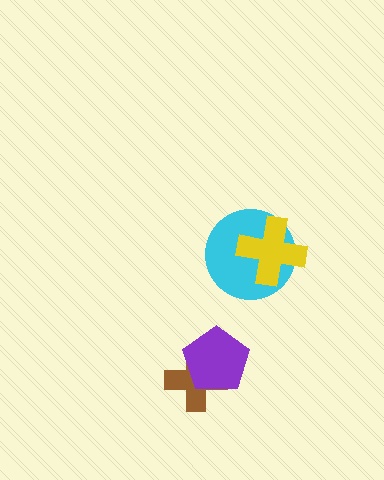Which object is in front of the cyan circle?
The yellow cross is in front of the cyan circle.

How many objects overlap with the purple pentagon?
1 object overlaps with the purple pentagon.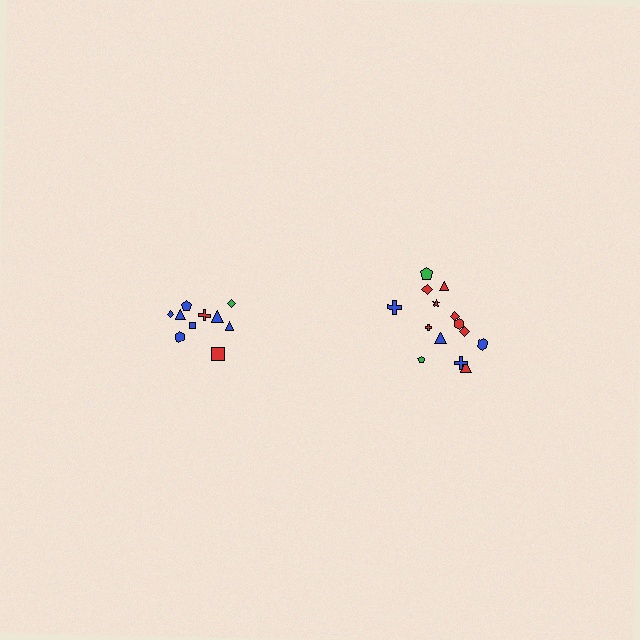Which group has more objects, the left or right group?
The right group.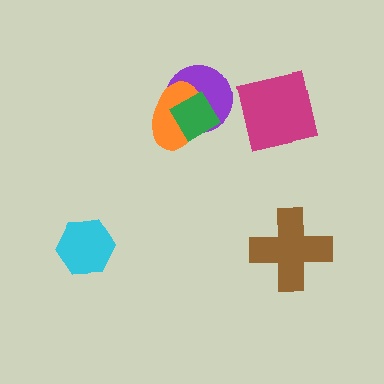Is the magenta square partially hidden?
No, no other shape covers it.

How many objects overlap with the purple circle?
2 objects overlap with the purple circle.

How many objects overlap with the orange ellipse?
2 objects overlap with the orange ellipse.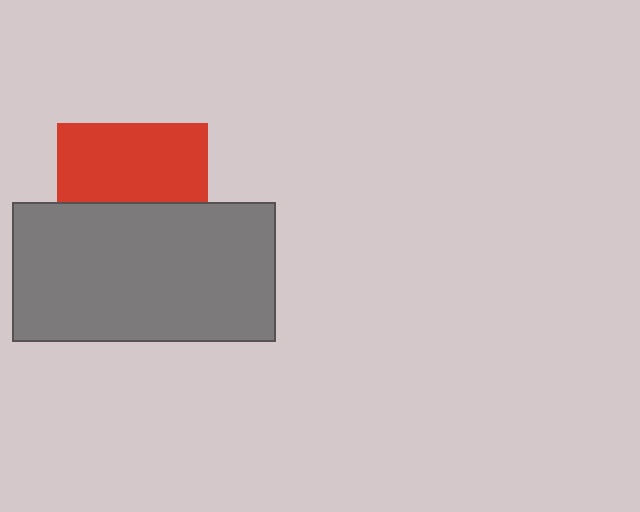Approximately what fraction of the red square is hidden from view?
Roughly 48% of the red square is hidden behind the gray rectangle.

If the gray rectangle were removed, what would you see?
You would see the complete red square.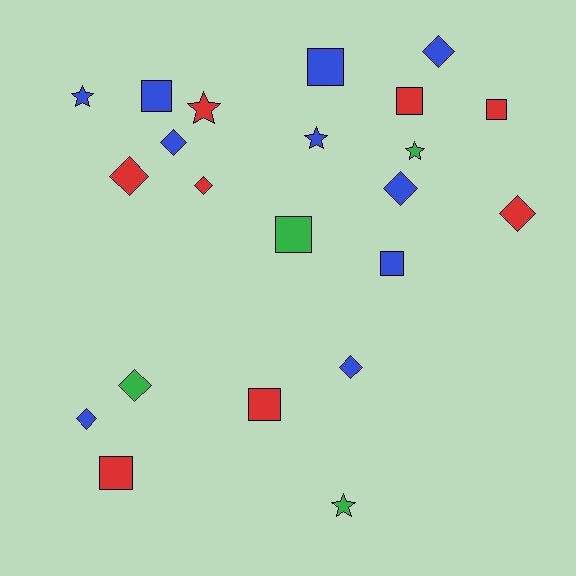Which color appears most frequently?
Blue, with 10 objects.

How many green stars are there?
There are 2 green stars.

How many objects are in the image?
There are 22 objects.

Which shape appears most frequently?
Diamond, with 9 objects.